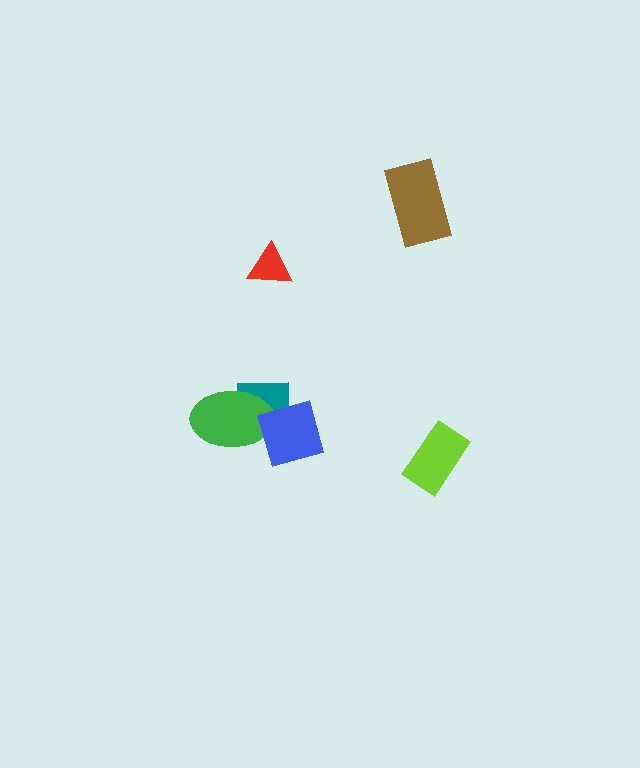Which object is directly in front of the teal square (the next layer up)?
The green ellipse is directly in front of the teal square.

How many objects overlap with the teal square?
2 objects overlap with the teal square.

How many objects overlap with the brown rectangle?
0 objects overlap with the brown rectangle.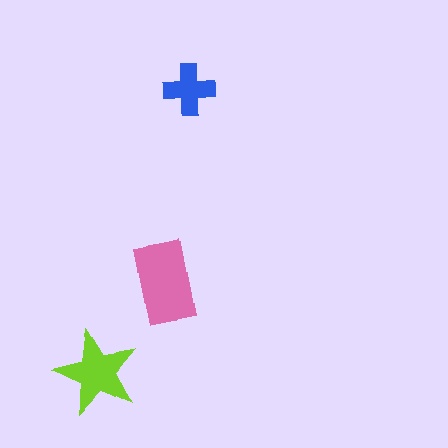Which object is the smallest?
The blue cross.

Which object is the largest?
The pink rectangle.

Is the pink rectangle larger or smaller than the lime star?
Larger.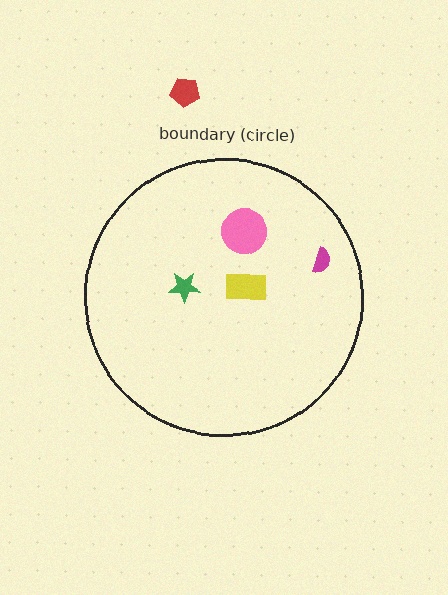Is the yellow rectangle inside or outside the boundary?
Inside.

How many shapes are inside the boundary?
4 inside, 1 outside.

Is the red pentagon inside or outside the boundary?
Outside.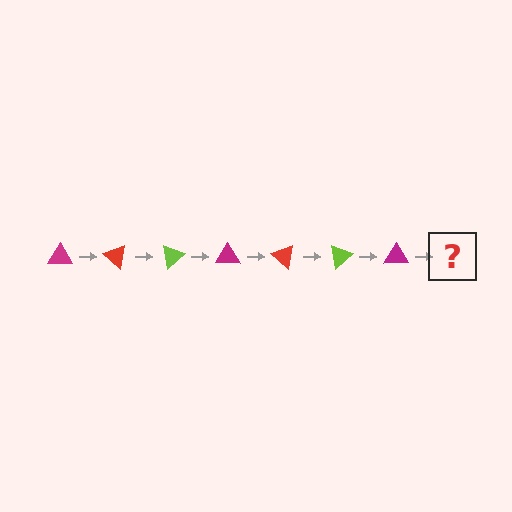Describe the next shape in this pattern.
It should be a red triangle, rotated 280 degrees from the start.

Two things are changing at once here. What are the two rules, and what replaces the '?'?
The two rules are that it rotates 40 degrees each step and the color cycles through magenta, red, and lime. The '?' should be a red triangle, rotated 280 degrees from the start.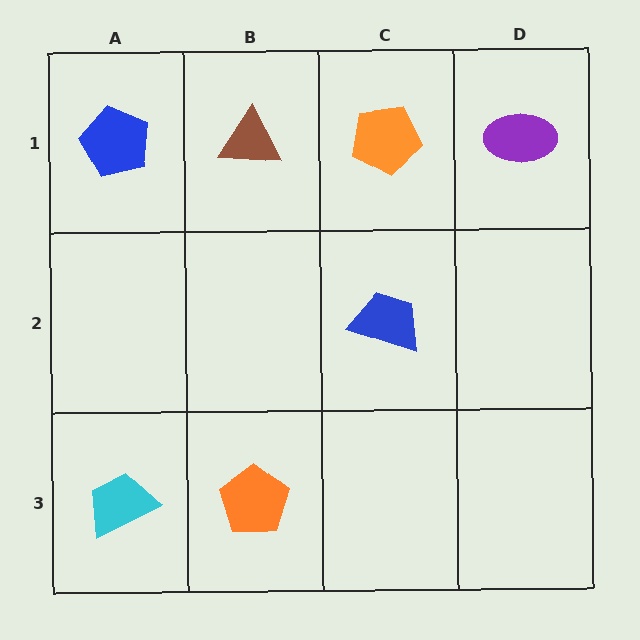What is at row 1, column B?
A brown triangle.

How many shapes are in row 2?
1 shape.